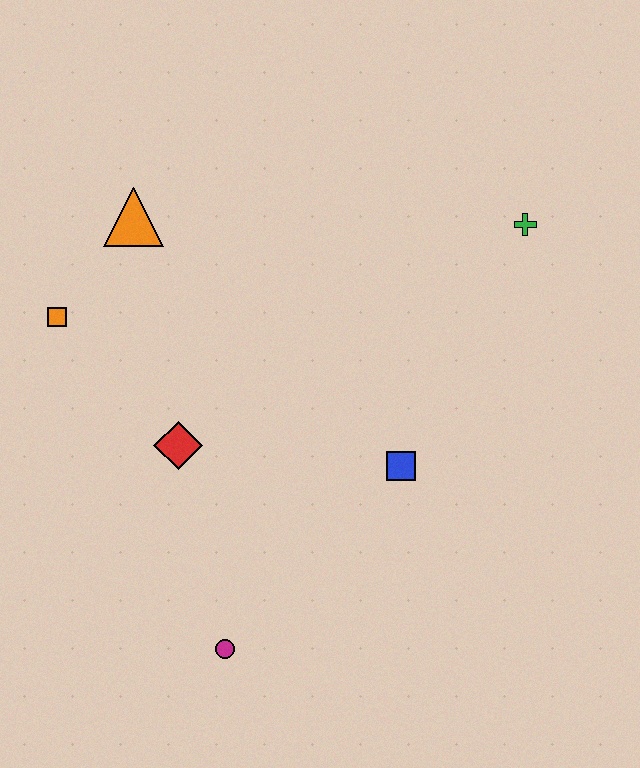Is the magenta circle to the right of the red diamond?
Yes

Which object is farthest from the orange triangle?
The magenta circle is farthest from the orange triangle.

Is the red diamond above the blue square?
Yes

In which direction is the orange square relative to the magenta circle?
The orange square is above the magenta circle.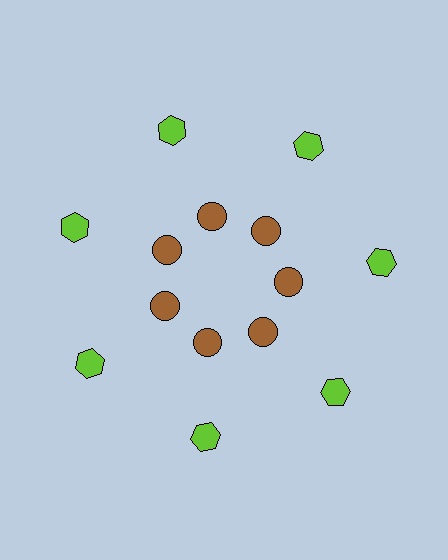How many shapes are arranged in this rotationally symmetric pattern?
There are 14 shapes, arranged in 7 groups of 2.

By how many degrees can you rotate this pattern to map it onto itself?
The pattern maps onto itself every 51 degrees of rotation.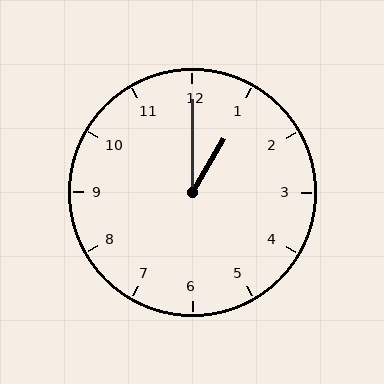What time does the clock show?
1:00.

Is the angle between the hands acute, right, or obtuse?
It is acute.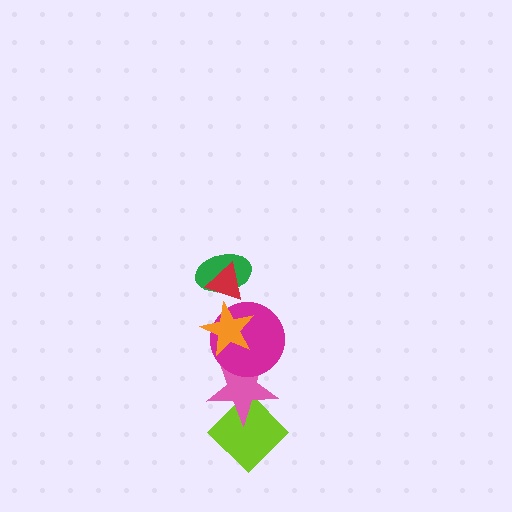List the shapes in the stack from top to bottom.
From top to bottom: the red triangle, the green ellipse, the orange star, the magenta circle, the pink star, the lime diamond.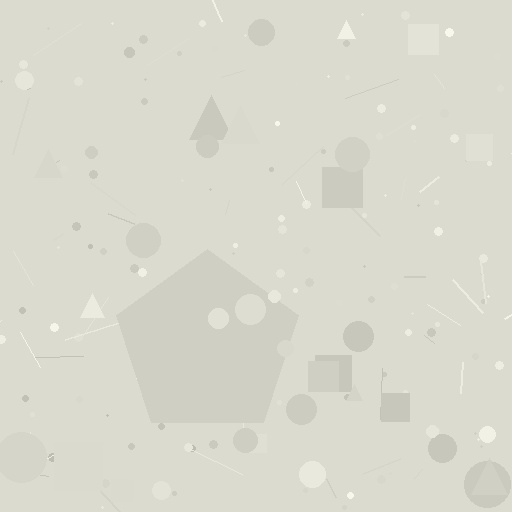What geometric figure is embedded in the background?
A pentagon is embedded in the background.